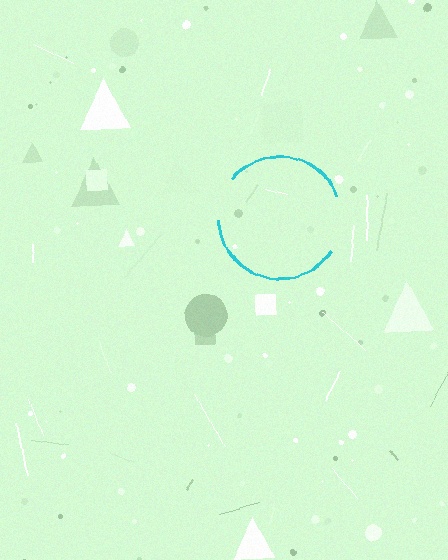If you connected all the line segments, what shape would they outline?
They would outline a circle.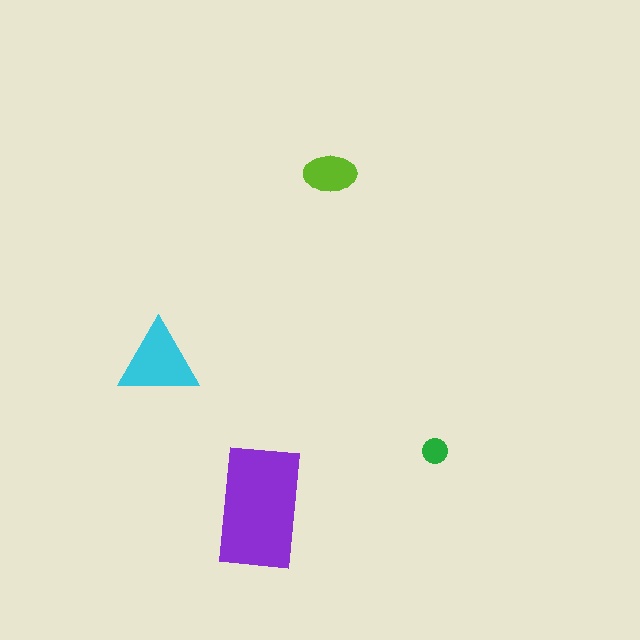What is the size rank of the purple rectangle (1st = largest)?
1st.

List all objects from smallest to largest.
The green circle, the lime ellipse, the cyan triangle, the purple rectangle.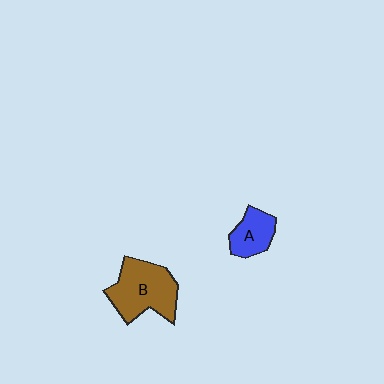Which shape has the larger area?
Shape B (brown).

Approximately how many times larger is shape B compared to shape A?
Approximately 1.9 times.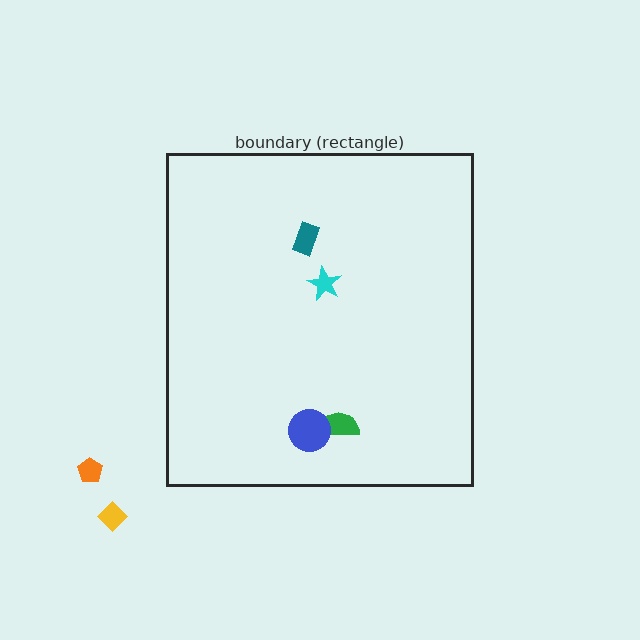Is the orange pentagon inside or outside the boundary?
Outside.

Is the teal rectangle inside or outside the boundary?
Inside.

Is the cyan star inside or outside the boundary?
Inside.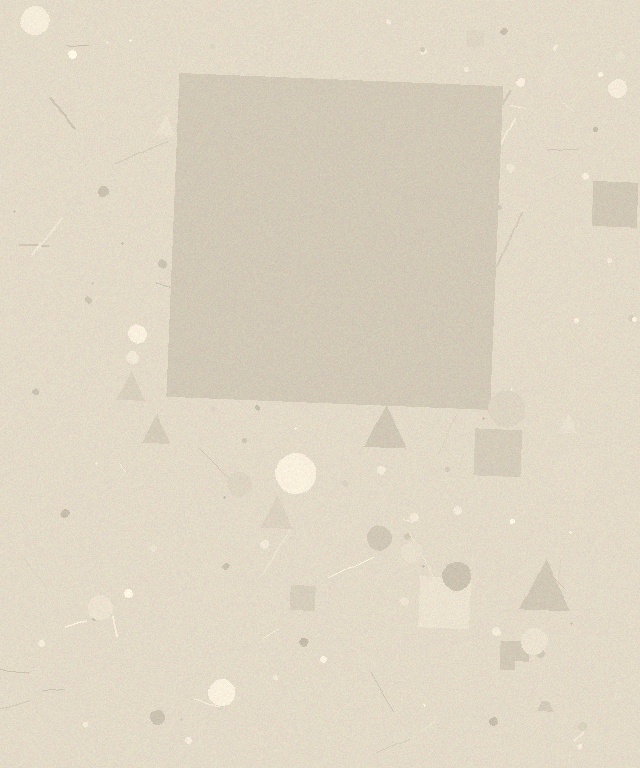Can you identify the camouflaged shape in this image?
The camouflaged shape is a square.